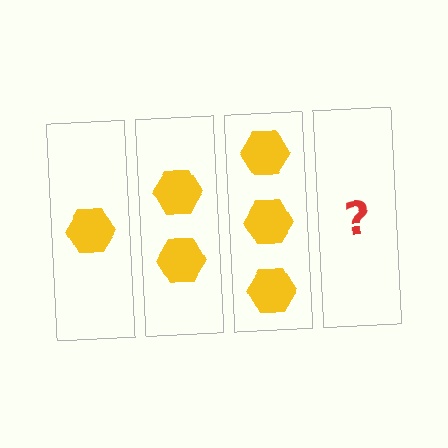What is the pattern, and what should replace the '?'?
The pattern is that each step adds one more hexagon. The '?' should be 4 hexagons.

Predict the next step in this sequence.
The next step is 4 hexagons.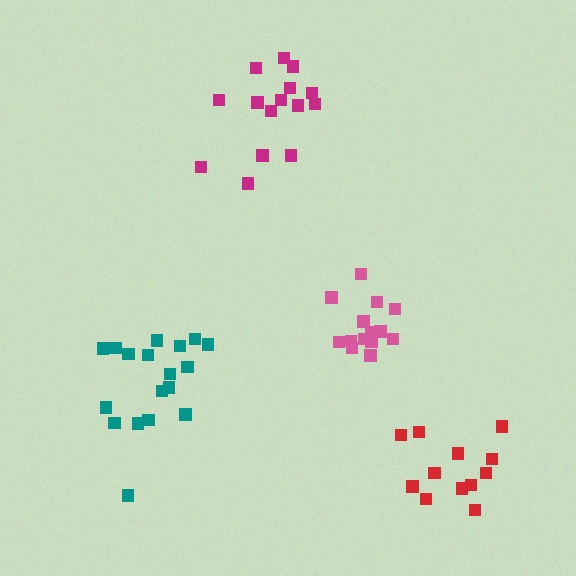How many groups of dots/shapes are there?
There are 4 groups.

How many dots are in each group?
Group 1: 12 dots, Group 2: 15 dots, Group 3: 14 dots, Group 4: 18 dots (59 total).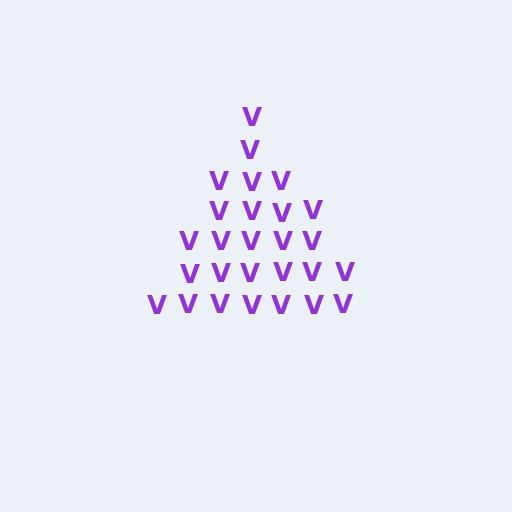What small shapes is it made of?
It is made of small letter V's.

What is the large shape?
The large shape is a triangle.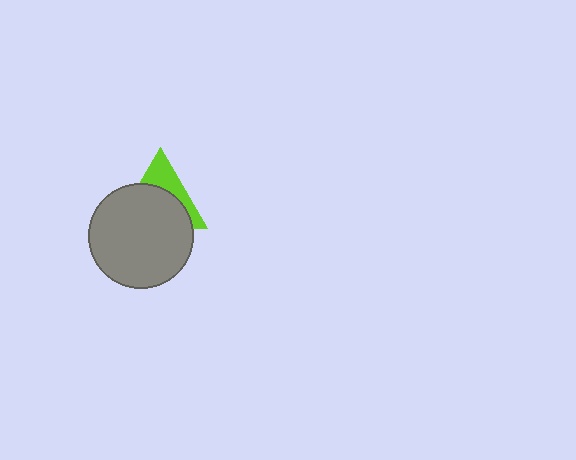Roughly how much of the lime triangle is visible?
A small part of it is visible (roughly 36%).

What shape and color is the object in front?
The object in front is a gray circle.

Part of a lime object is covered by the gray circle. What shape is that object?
It is a triangle.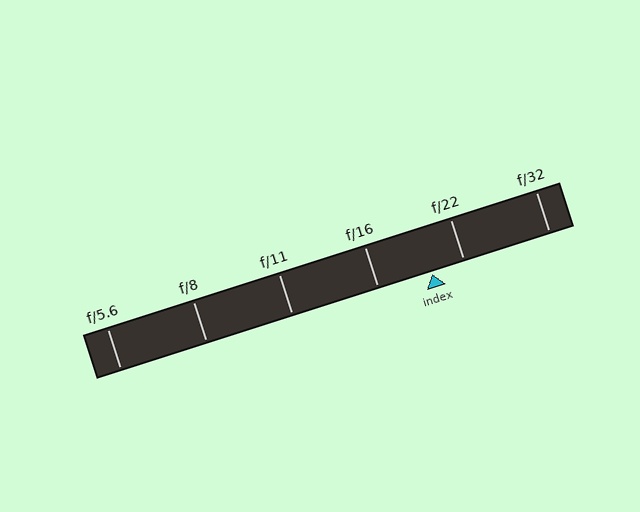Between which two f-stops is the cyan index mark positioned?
The index mark is between f/16 and f/22.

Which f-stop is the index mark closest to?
The index mark is closest to f/22.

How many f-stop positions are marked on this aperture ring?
There are 6 f-stop positions marked.